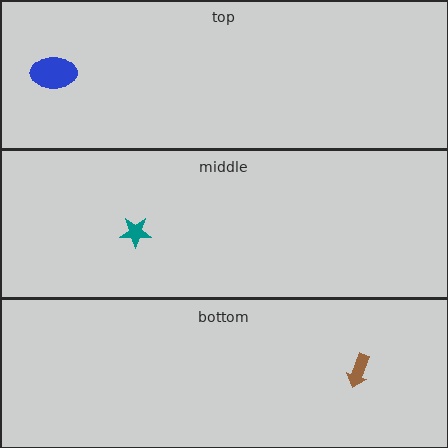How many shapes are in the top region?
1.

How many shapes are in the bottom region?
1.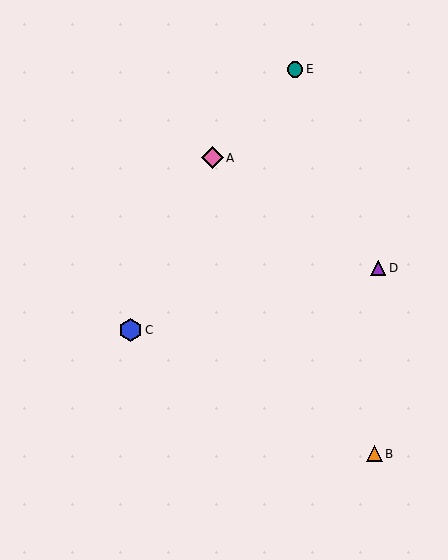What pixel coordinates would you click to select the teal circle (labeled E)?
Click at (295, 69) to select the teal circle E.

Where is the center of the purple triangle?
The center of the purple triangle is at (378, 268).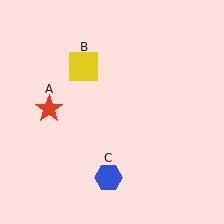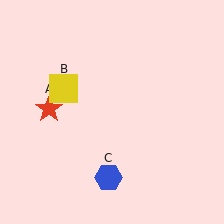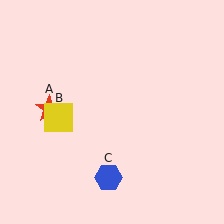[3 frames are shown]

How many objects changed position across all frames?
1 object changed position: yellow square (object B).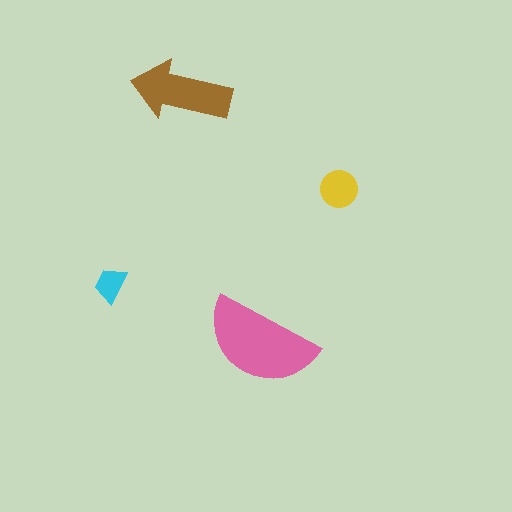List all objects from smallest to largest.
The cyan trapezoid, the yellow circle, the brown arrow, the pink semicircle.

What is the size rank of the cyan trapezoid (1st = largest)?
4th.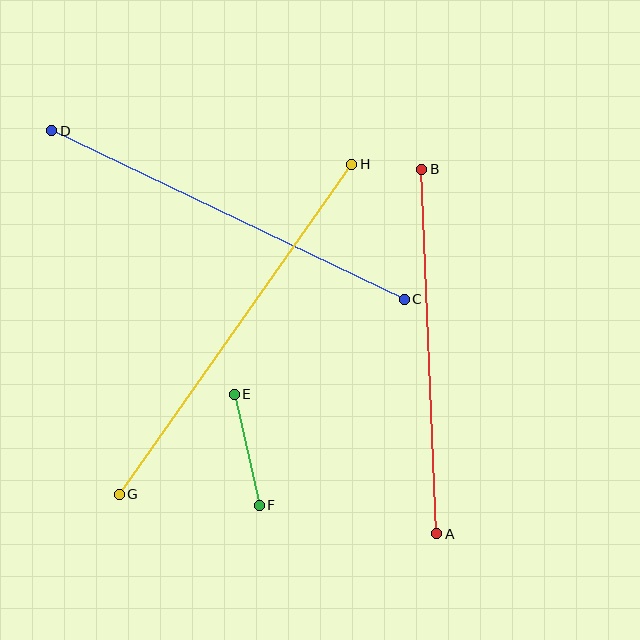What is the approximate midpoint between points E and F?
The midpoint is at approximately (247, 450) pixels.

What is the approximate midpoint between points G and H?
The midpoint is at approximately (236, 329) pixels.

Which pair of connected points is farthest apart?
Points G and H are farthest apart.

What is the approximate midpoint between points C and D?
The midpoint is at approximately (228, 215) pixels.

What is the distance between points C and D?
The distance is approximately 391 pixels.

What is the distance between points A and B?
The distance is approximately 365 pixels.